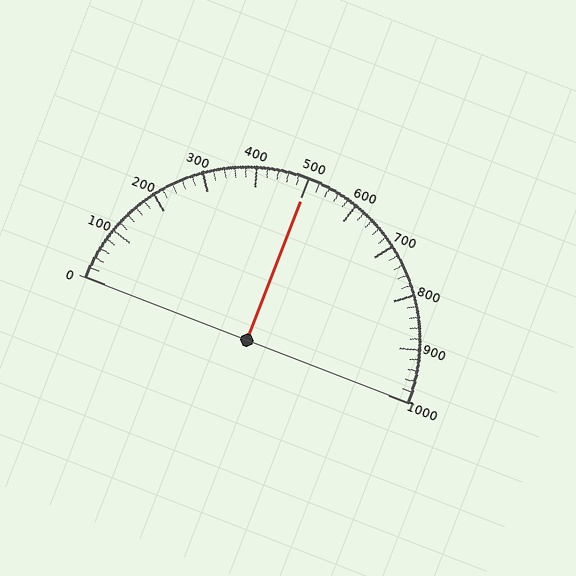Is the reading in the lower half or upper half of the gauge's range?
The reading is in the upper half of the range (0 to 1000).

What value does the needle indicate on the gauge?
The needle indicates approximately 500.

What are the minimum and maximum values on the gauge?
The gauge ranges from 0 to 1000.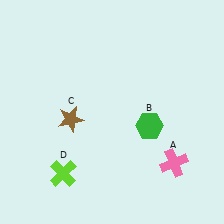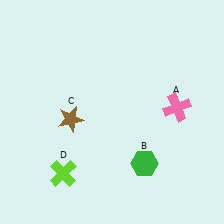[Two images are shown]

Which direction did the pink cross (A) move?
The pink cross (A) moved up.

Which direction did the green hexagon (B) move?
The green hexagon (B) moved down.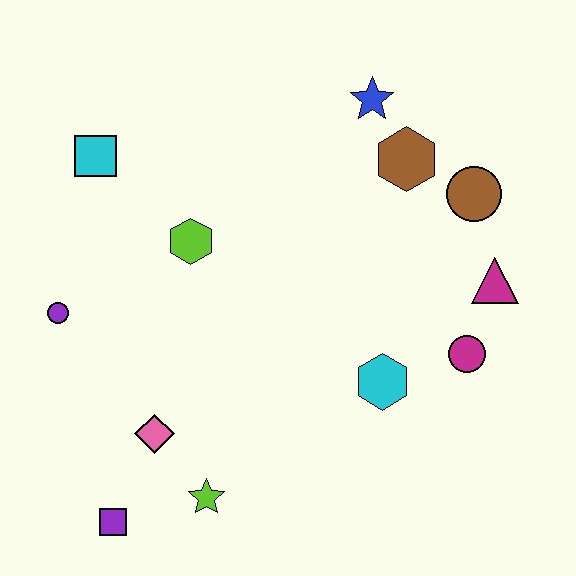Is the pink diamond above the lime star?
Yes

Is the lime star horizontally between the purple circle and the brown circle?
Yes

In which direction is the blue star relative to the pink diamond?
The blue star is above the pink diamond.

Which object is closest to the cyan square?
The lime hexagon is closest to the cyan square.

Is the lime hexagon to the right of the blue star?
No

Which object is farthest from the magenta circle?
The cyan square is farthest from the magenta circle.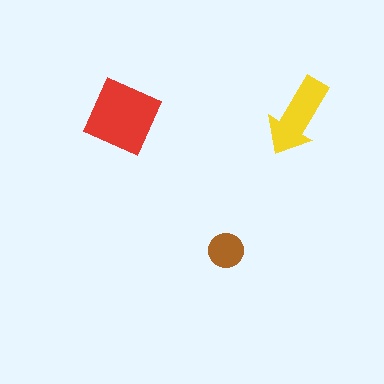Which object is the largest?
The red diamond.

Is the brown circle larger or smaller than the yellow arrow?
Smaller.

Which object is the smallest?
The brown circle.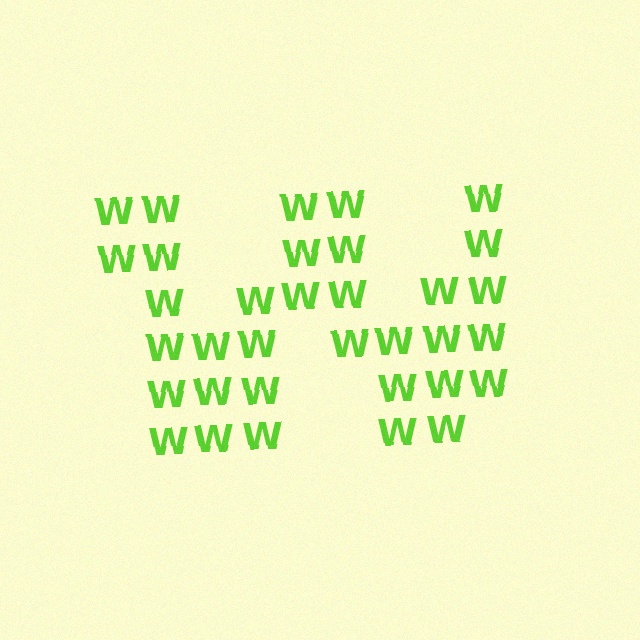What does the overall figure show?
The overall figure shows the letter W.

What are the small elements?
The small elements are letter W's.